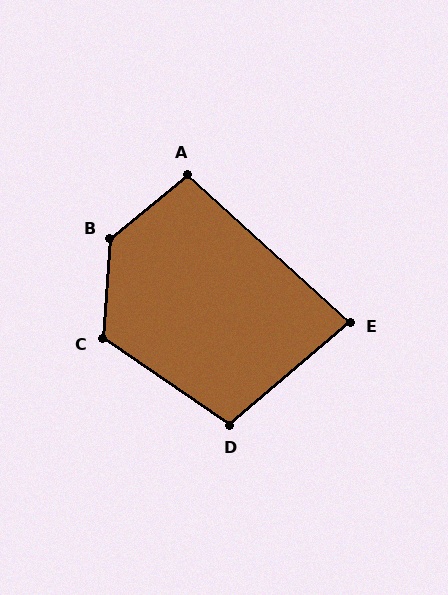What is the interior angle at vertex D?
Approximately 105 degrees (obtuse).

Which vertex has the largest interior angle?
B, at approximately 134 degrees.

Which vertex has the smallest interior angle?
E, at approximately 83 degrees.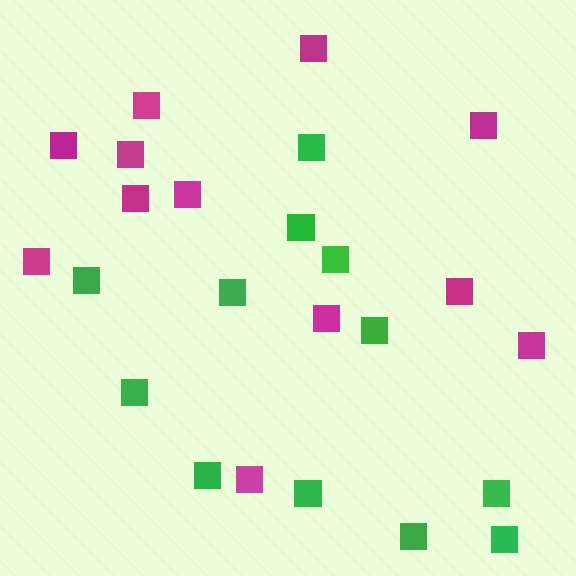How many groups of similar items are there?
There are 2 groups: one group of magenta squares (12) and one group of green squares (12).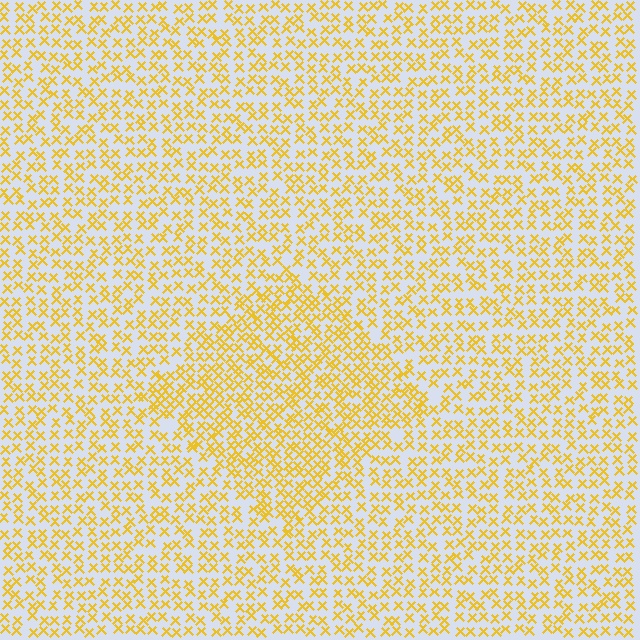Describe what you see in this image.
The image contains small yellow elements arranged at two different densities. A diamond-shaped region is visible where the elements are more densely packed than the surrounding area.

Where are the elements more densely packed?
The elements are more densely packed inside the diamond boundary.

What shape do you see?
I see a diamond.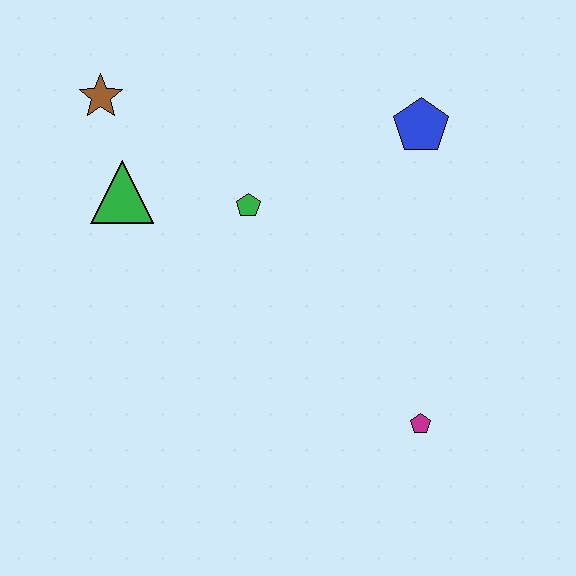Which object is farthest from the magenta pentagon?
The brown star is farthest from the magenta pentagon.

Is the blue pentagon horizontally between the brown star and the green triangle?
No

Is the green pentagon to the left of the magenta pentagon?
Yes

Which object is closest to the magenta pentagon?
The green pentagon is closest to the magenta pentagon.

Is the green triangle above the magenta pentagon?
Yes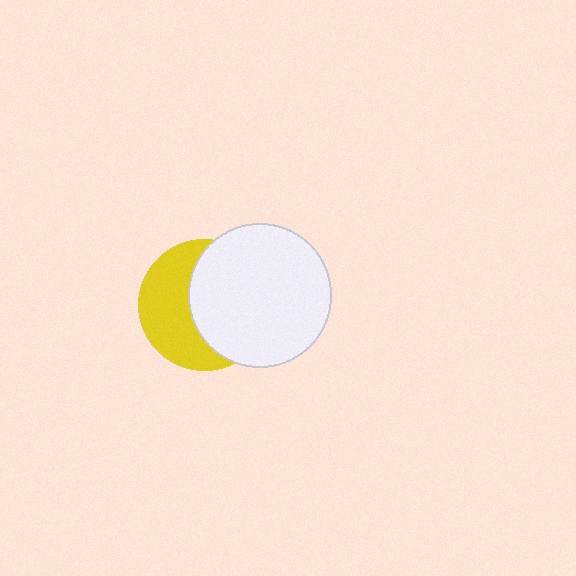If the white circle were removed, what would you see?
You would see the complete yellow circle.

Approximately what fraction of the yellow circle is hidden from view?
Roughly 54% of the yellow circle is hidden behind the white circle.